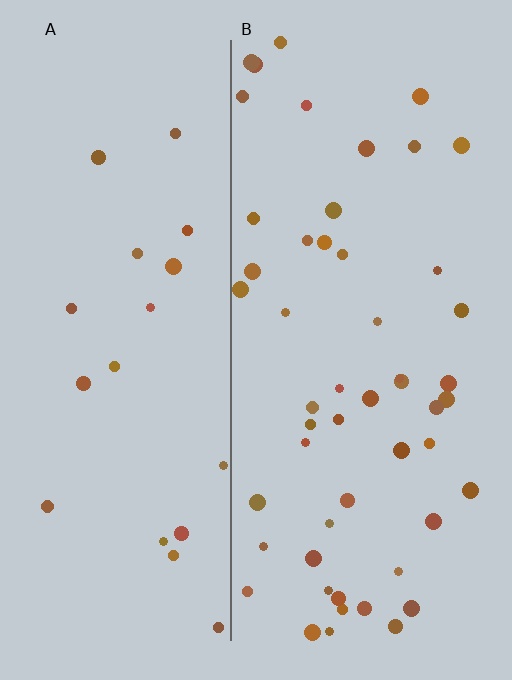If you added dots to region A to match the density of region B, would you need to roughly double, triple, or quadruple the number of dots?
Approximately triple.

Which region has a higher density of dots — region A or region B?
B (the right).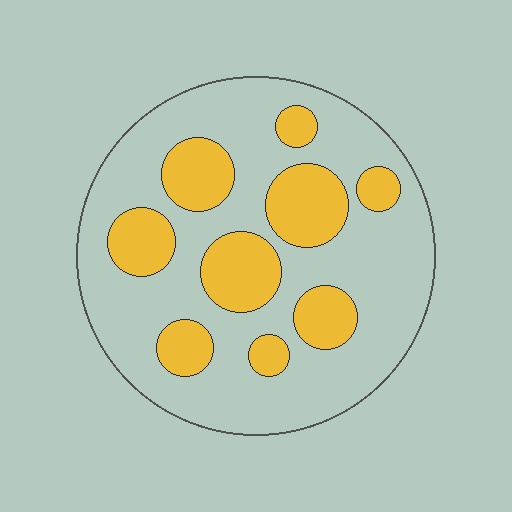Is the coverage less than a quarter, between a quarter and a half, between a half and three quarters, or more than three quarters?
Between a quarter and a half.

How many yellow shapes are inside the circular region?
9.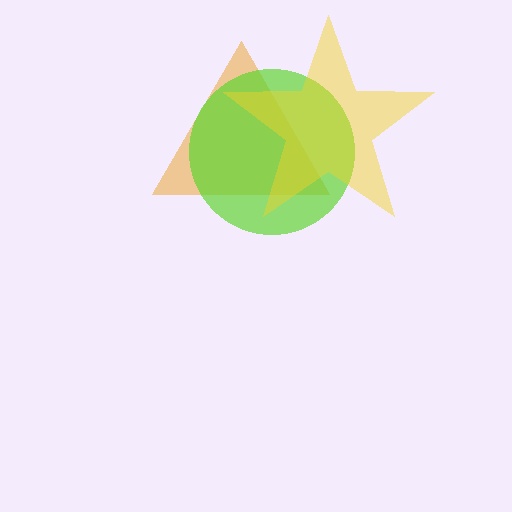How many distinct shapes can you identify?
There are 3 distinct shapes: an orange triangle, a lime circle, a yellow star.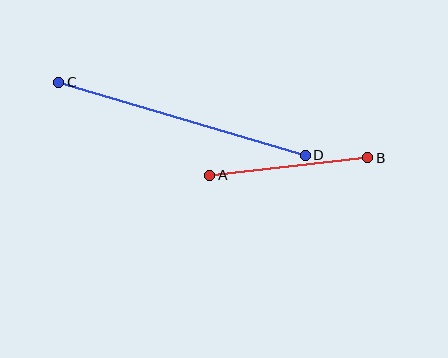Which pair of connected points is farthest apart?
Points C and D are farthest apart.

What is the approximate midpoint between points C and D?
The midpoint is at approximately (182, 119) pixels.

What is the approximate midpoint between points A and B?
The midpoint is at approximately (289, 166) pixels.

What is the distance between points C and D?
The distance is approximately 257 pixels.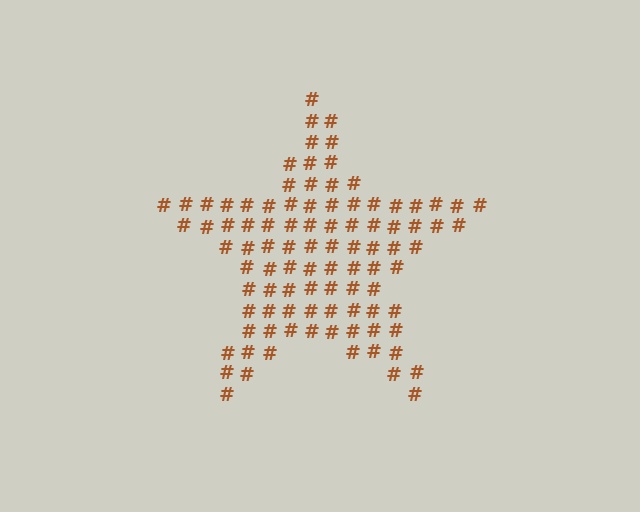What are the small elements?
The small elements are hash symbols.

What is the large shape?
The large shape is a star.